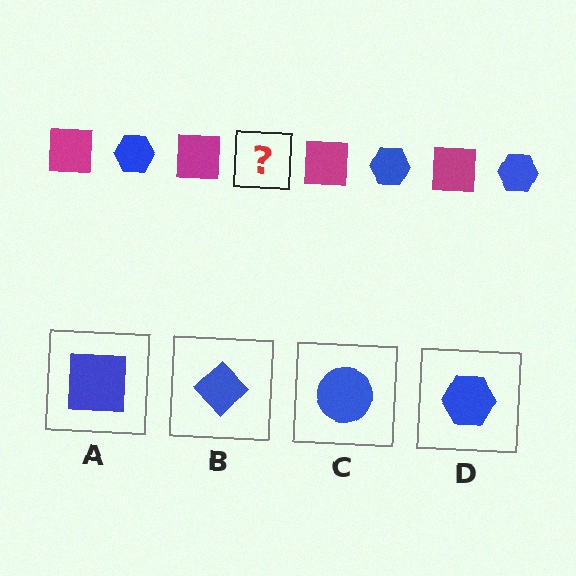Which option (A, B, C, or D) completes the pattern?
D.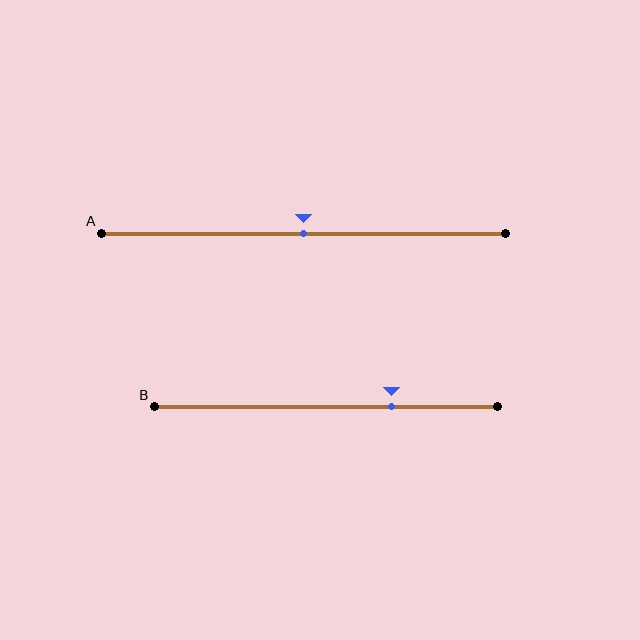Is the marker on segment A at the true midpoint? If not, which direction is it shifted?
Yes, the marker on segment A is at the true midpoint.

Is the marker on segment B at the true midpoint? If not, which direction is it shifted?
No, the marker on segment B is shifted to the right by about 19% of the segment length.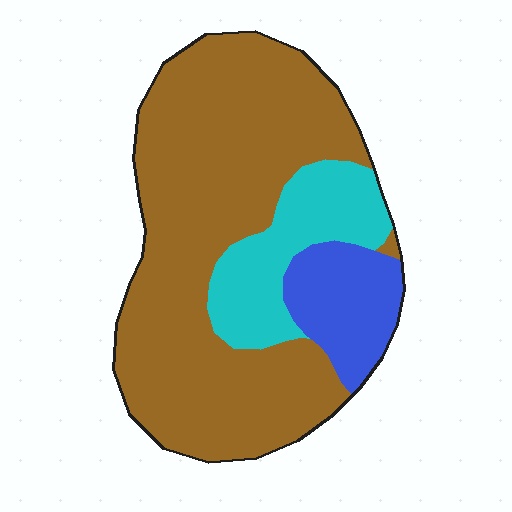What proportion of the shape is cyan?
Cyan covers 18% of the shape.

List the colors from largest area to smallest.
From largest to smallest: brown, cyan, blue.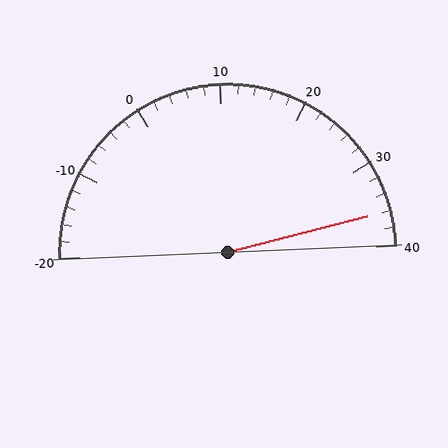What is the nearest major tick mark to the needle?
The nearest major tick mark is 40.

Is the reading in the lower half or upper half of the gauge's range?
The reading is in the upper half of the range (-20 to 40).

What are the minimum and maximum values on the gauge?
The gauge ranges from -20 to 40.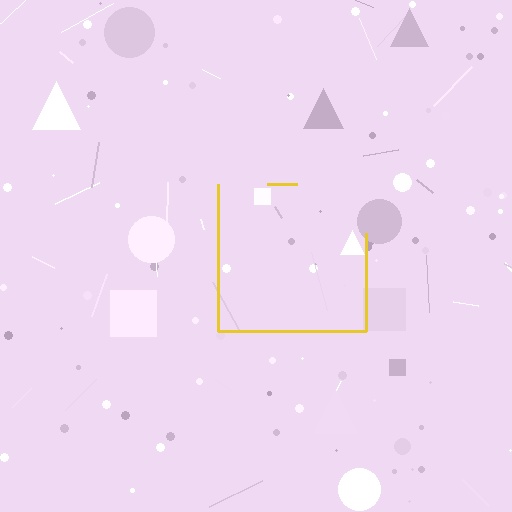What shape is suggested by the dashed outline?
The dashed outline suggests a square.